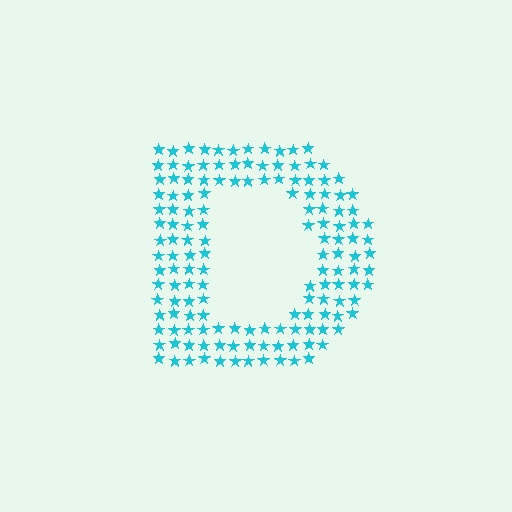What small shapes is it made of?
It is made of small stars.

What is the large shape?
The large shape is the letter D.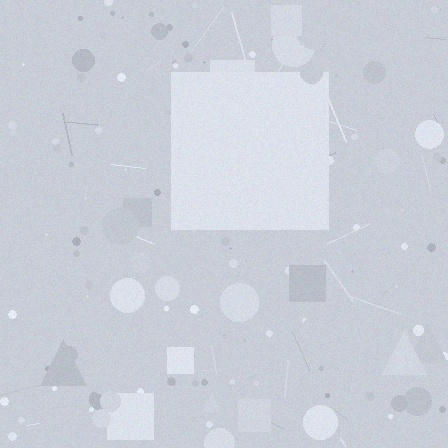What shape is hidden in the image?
A square is hidden in the image.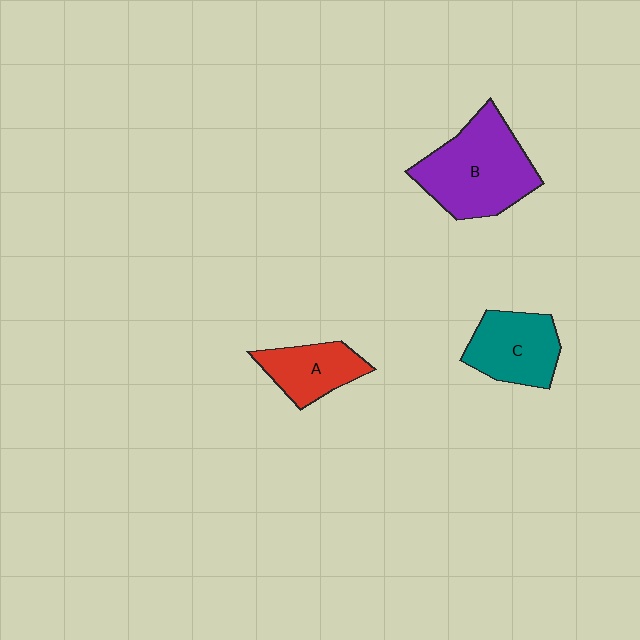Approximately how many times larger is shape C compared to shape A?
Approximately 1.2 times.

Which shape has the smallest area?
Shape A (red).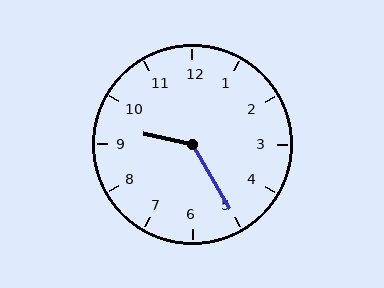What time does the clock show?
9:25.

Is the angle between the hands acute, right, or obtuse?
It is obtuse.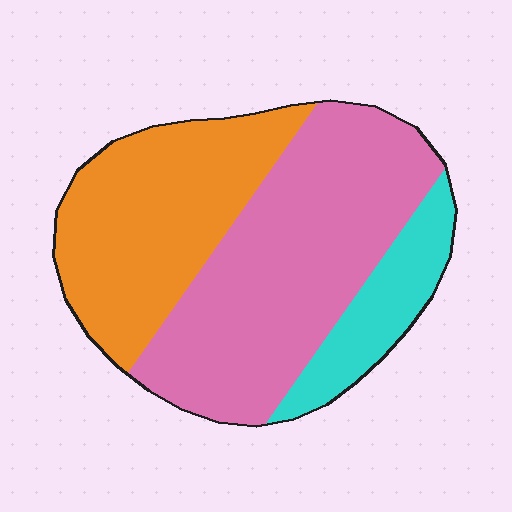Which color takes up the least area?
Cyan, at roughly 15%.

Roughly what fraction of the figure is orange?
Orange covers around 35% of the figure.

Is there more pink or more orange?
Pink.